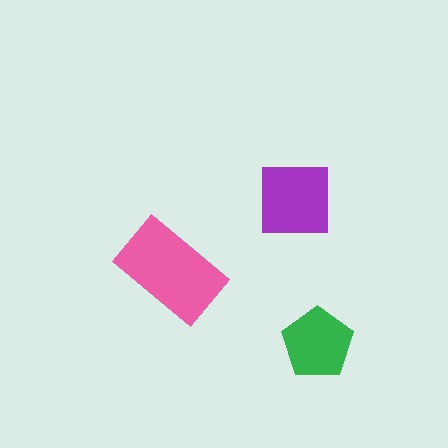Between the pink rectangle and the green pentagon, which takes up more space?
The pink rectangle.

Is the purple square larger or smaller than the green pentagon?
Larger.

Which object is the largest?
The pink rectangle.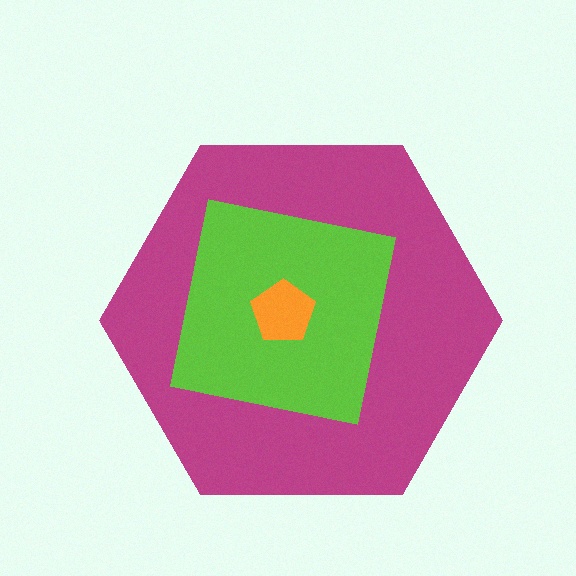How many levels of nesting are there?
3.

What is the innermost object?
The orange pentagon.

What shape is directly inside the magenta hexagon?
The lime square.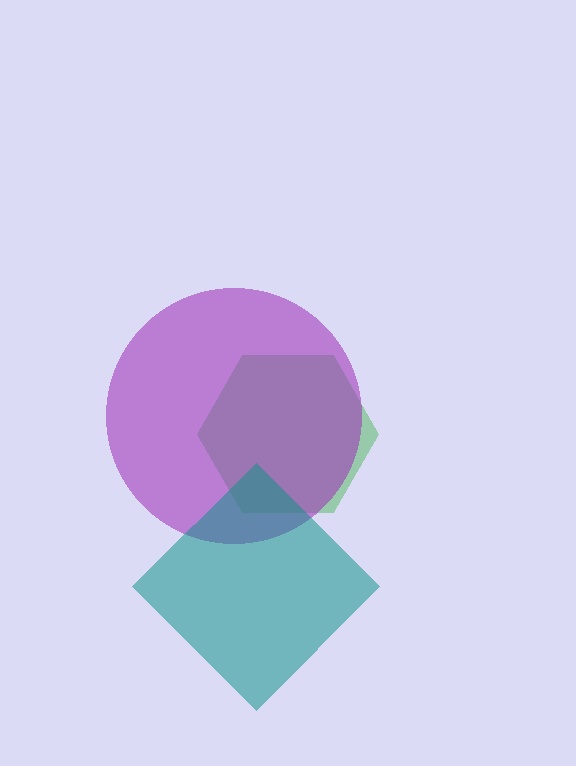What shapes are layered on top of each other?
The layered shapes are: a green hexagon, a purple circle, a teal diamond.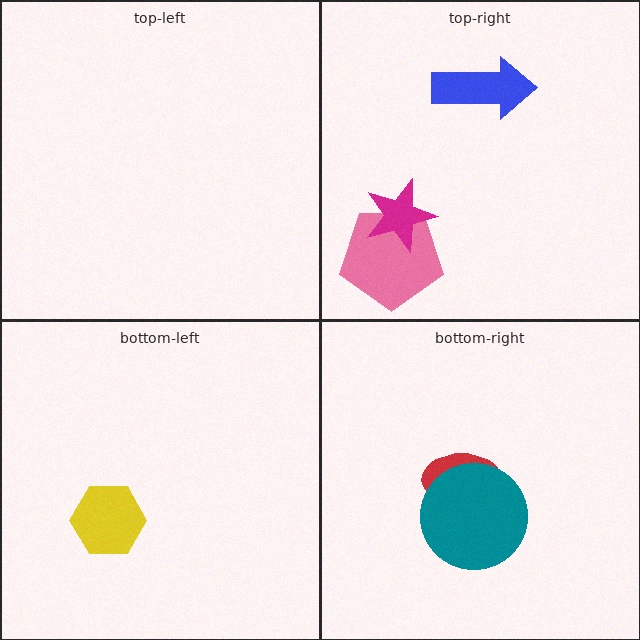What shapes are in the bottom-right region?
The red ellipse, the teal circle.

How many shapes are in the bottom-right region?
2.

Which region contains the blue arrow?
The top-right region.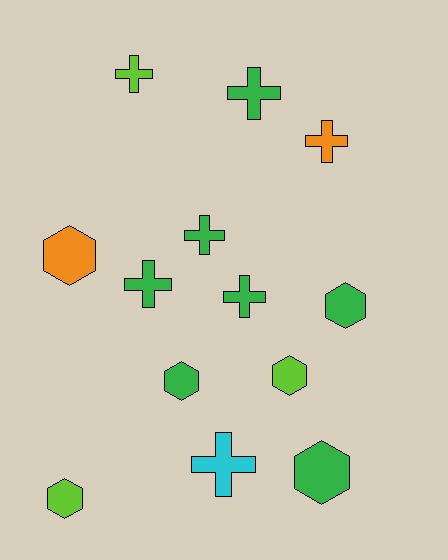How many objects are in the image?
There are 13 objects.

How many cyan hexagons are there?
There are no cyan hexagons.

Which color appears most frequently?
Green, with 7 objects.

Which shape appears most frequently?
Cross, with 7 objects.